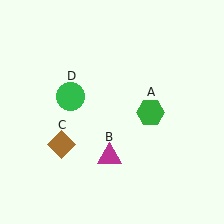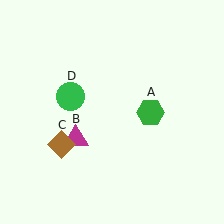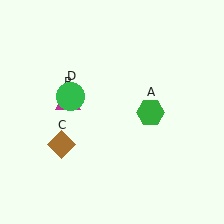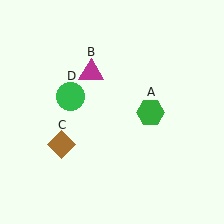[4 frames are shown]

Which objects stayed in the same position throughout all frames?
Green hexagon (object A) and brown diamond (object C) and green circle (object D) remained stationary.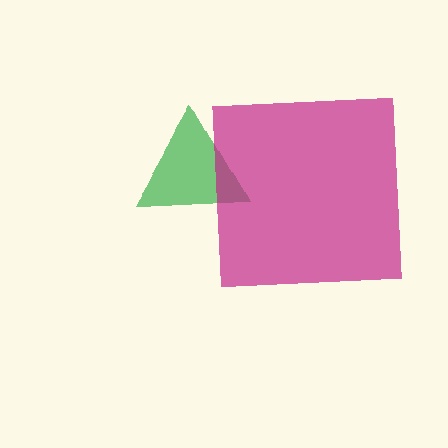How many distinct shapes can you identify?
There are 2 distinct shapes: a green triangle, a magenta square.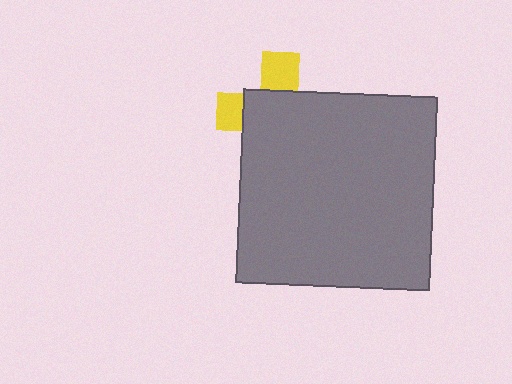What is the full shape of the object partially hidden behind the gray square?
The partially hidden object is a yellow cross.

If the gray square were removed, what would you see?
You would see the complete yellow cross.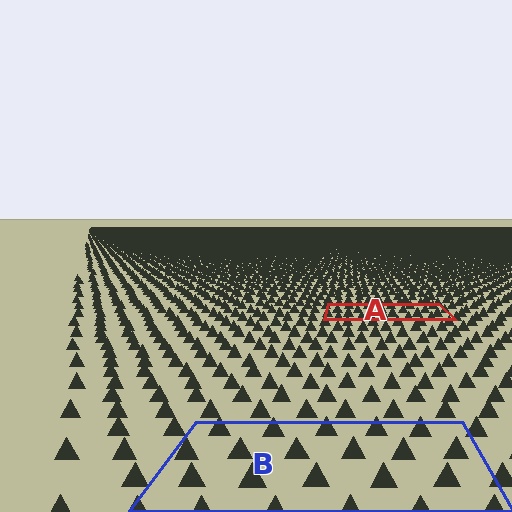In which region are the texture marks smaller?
The texture marks are smaller in region A, because it is farther away.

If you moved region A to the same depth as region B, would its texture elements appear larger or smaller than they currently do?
They would appear larger. At a closer depth, the same texture elements are projected at a bigger on-screen size.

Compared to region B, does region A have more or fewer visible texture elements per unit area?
Region A has more texture elements per unit area — they are packed more densely because it is farther away.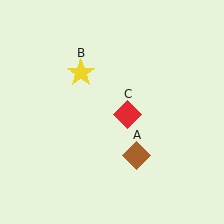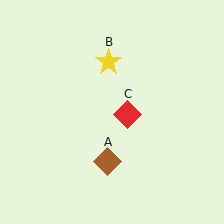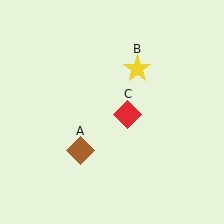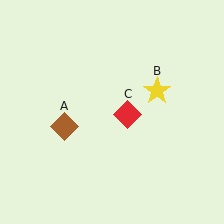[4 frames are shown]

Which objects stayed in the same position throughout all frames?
Red diamond (object C) remained stationary.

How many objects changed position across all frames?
2 objects changed position: brown diamond (object A), yellow star (object B).